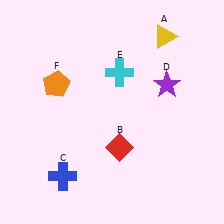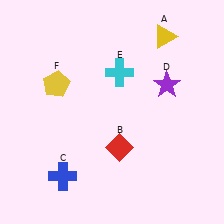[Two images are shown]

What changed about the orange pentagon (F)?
In Image 1, F is orange. In Image 2, it changed to yellow.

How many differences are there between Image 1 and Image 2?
There is 1 difference between the two images.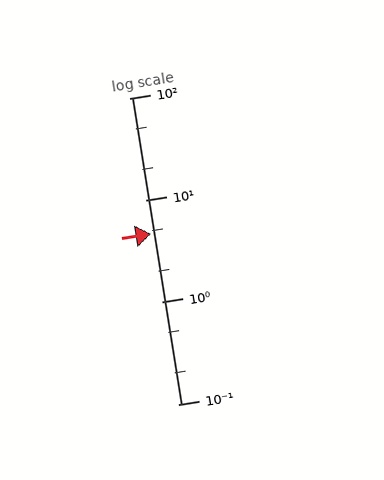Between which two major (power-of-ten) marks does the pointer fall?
The pointer is between 1 and 10.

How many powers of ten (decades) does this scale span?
The scale spans 3 decades, from 0.1 to 100.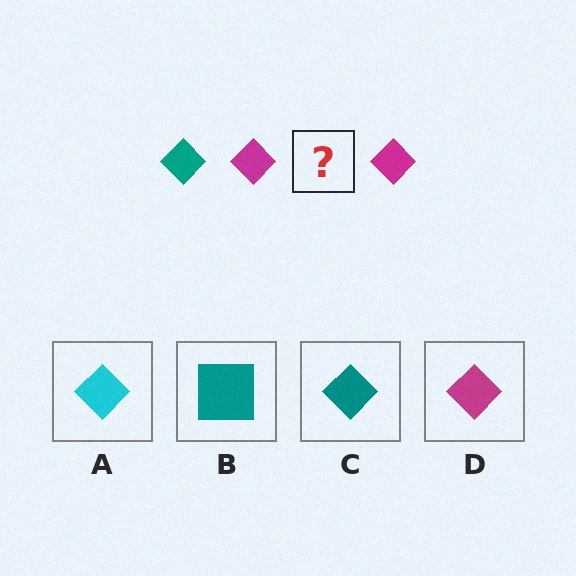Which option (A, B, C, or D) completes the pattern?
C.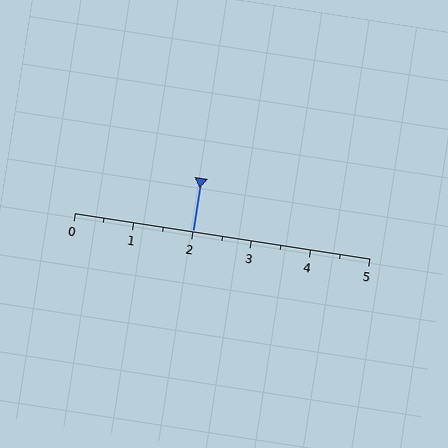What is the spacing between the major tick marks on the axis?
The major ticks are spaced 1 apart.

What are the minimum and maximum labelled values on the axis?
The axis runs from 0 to 5.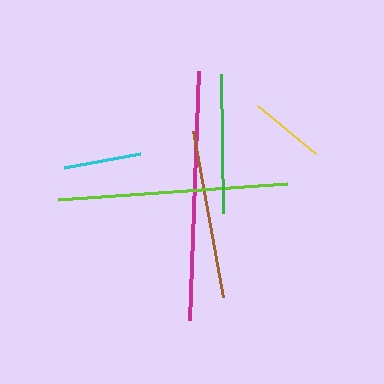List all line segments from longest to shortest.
From longest to shortest: magenta, lime, brown, green, cyan, yellow.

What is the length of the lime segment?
The lime segment is approximately 230 pixels long.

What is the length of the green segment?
The green segment is approximately 139 pixels long.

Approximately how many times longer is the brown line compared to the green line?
The brown line is approximately 1.2 times the length of the green line.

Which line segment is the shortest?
The yellow line is the shortest at approximately 75 pixels.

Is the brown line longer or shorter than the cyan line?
The brown line is longer than the cyan line.